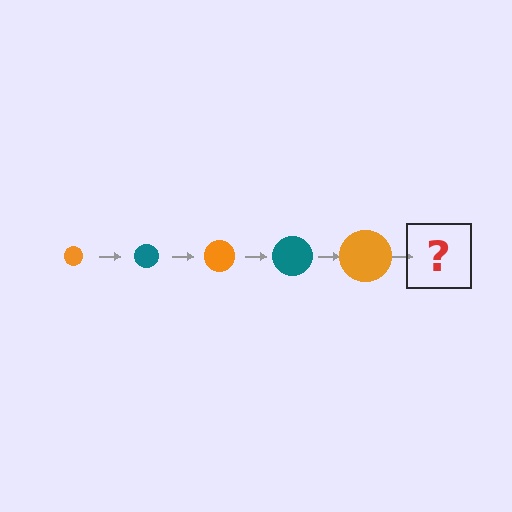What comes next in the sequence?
The next element should be a teal circle, larger than the previous one.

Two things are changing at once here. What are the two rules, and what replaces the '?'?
The two rules are that the circle grows larger each step and the color cycles through orange and teal. The '?' should be a teal circle, larger than the previous one.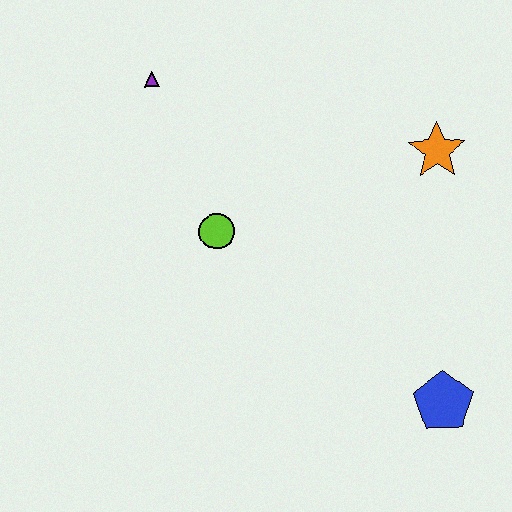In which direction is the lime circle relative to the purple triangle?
The lime circle is below the purple triangle.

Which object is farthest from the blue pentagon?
The purple triangle is farthest from the blue pentagon.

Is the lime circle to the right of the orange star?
No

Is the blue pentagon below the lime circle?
Yes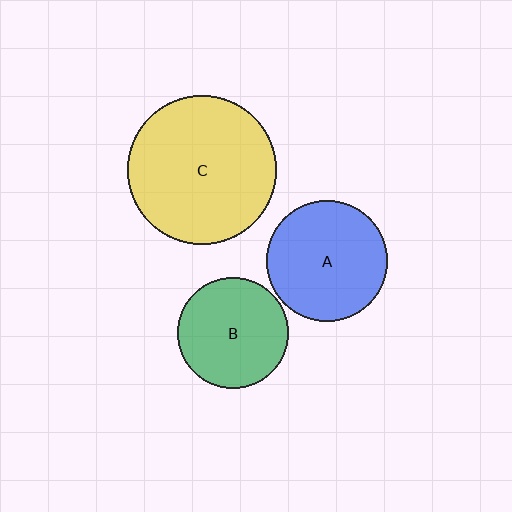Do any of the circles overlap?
No, none of the circles overlap.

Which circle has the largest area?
Circle C (yellow).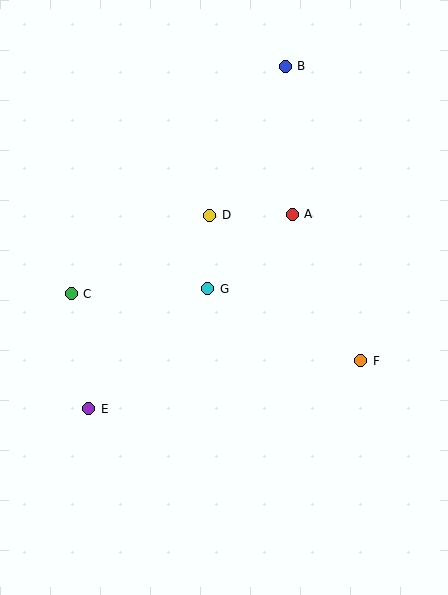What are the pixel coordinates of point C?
Point C is at (71, 294).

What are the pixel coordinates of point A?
Point A is at (292, 214).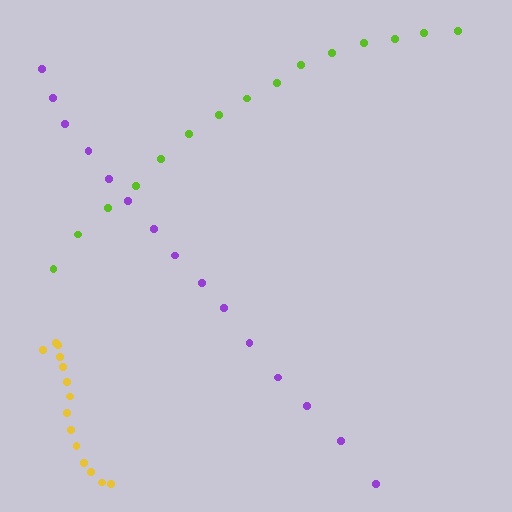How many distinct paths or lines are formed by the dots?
There are 3 distinct paths.